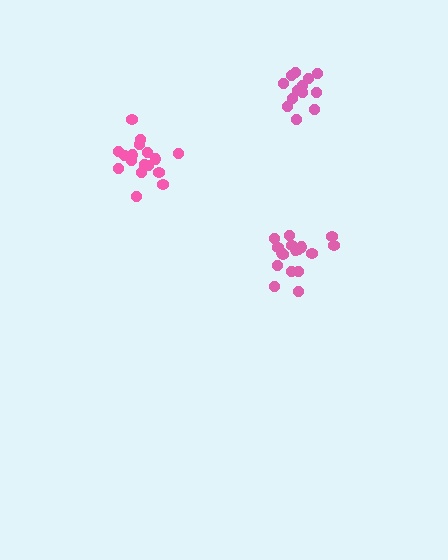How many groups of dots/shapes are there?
There are 3 groups.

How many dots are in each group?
Group 1: 13 dots, Group 2: 17 dots, Group 3: 17 dots (47 total).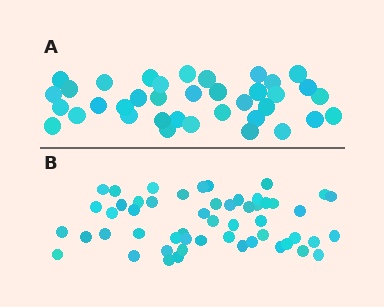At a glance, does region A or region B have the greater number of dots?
Region B (the bottom region) has more dots.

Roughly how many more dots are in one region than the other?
Region B has approximately 15 more dots than region A.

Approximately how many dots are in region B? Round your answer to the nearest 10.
About 50 dots. (The exact count is 53, which rounds to 50.)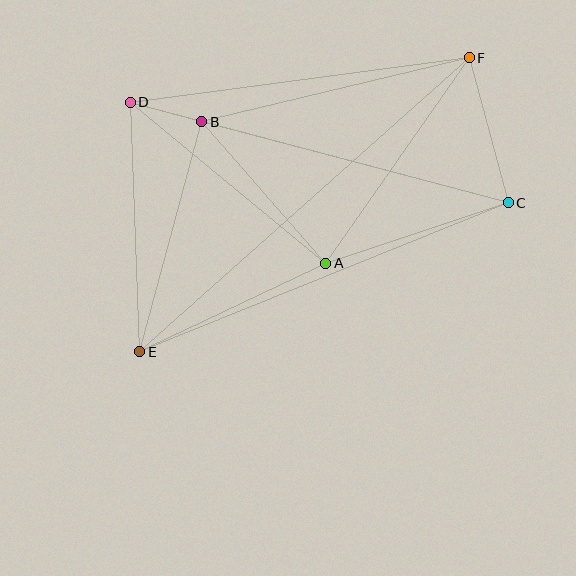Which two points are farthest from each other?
Points E and F are farthest from each other.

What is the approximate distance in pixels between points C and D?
The distance between C and D is approximately 391 pixels.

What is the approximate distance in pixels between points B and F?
The distance between B and F is approximately 275 pixels.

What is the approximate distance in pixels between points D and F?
The distance between D and F is approximately 342 pixels.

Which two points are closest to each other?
Points B and D are closest to each other.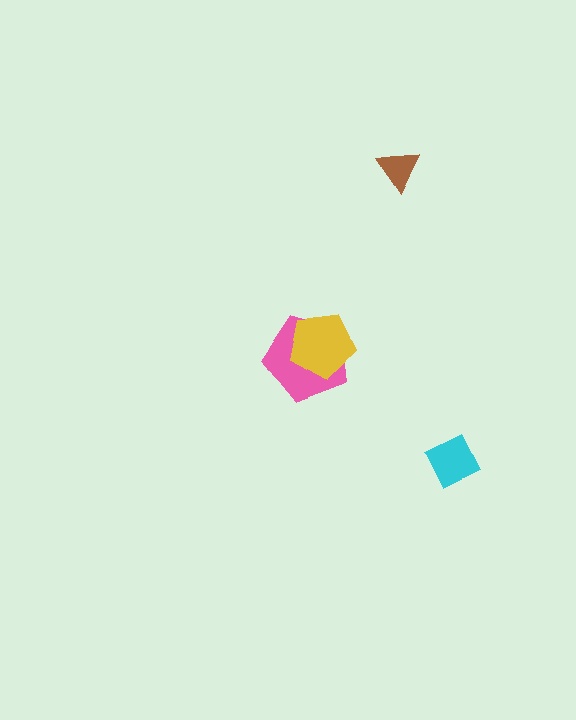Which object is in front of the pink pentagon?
The yellow pentagon is in front of the pink pentagon.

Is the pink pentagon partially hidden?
Yes, it is partially covered by another shape.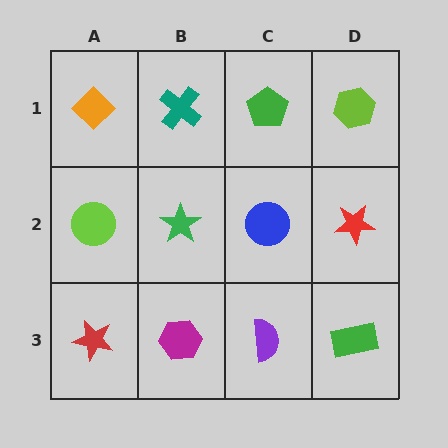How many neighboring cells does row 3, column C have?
3.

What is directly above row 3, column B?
A green star.